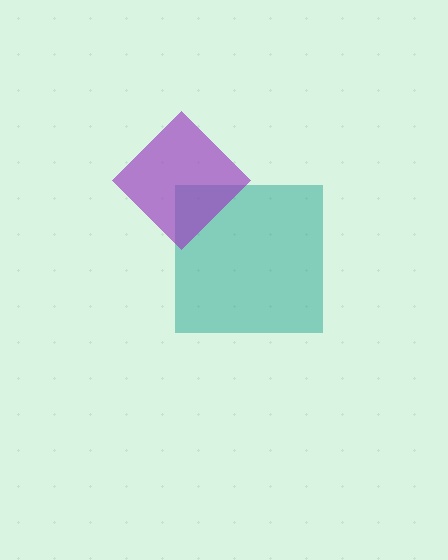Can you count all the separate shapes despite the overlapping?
Yes, there are 2 separate shapes.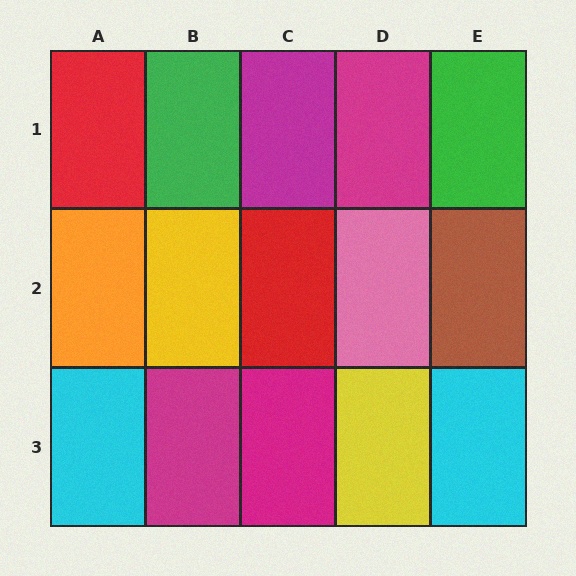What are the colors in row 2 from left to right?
Orange, yellow, red, pink, brown.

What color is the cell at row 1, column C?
Magenta.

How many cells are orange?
1 cell is orange.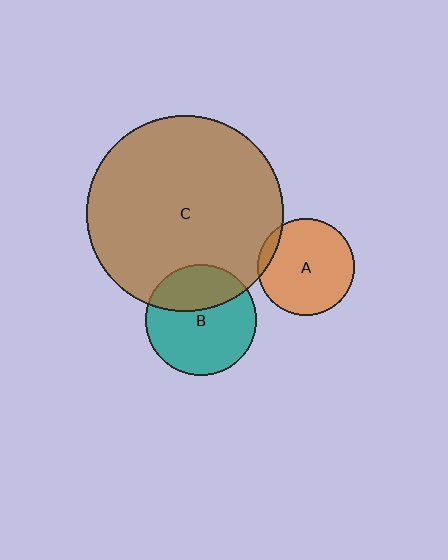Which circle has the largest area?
Circle C (brown).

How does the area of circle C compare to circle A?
Approximately 4.1 times.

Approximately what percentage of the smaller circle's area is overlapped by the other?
Approximately 35%.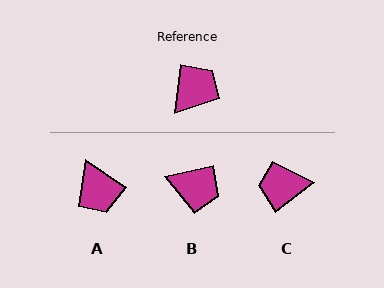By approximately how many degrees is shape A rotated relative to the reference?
Approximately 117 degrees clockwise.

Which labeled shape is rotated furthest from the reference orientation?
C, about 135 degrees away.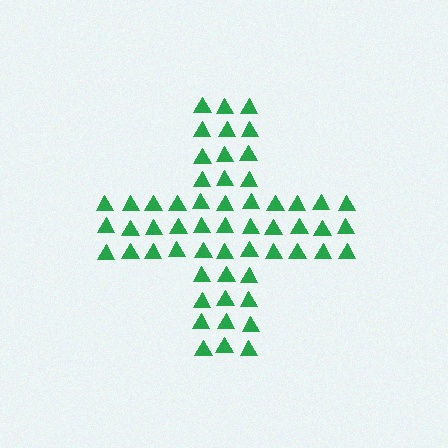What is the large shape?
The large shape is a cross.